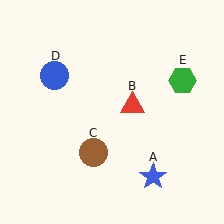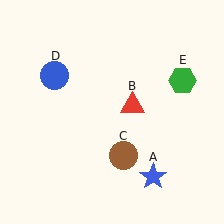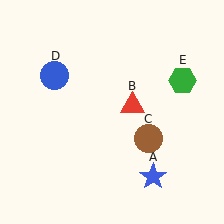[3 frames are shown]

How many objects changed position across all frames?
1 object changed position: brown circle (object C).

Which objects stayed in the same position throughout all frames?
Blue star (object A) and red triangle (object B) and blue circle (object D) and green hexagon (object E) remained stationary.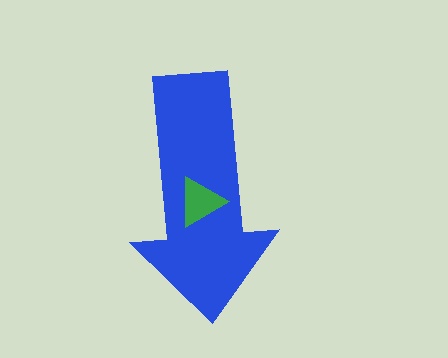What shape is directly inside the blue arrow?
The green triangle.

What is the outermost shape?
The blue arrow.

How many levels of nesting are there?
2.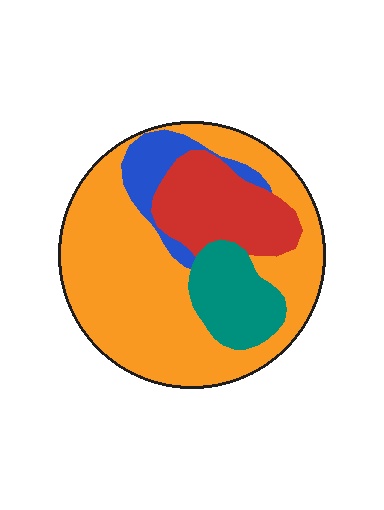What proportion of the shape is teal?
Teal takes up less than a quarter of the shape.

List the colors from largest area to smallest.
From largest to smallest: orange, red, teal, blue.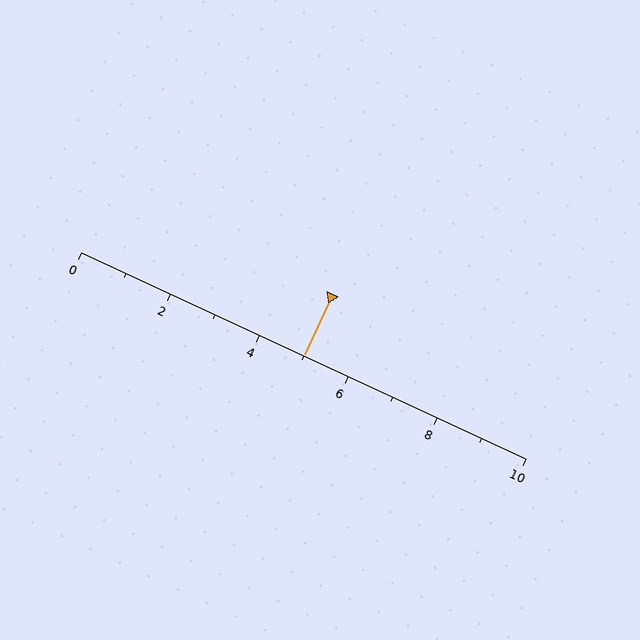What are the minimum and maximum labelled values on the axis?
The axis runs from 0 to 10.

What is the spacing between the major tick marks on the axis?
The major ticks are spaced 2 apart.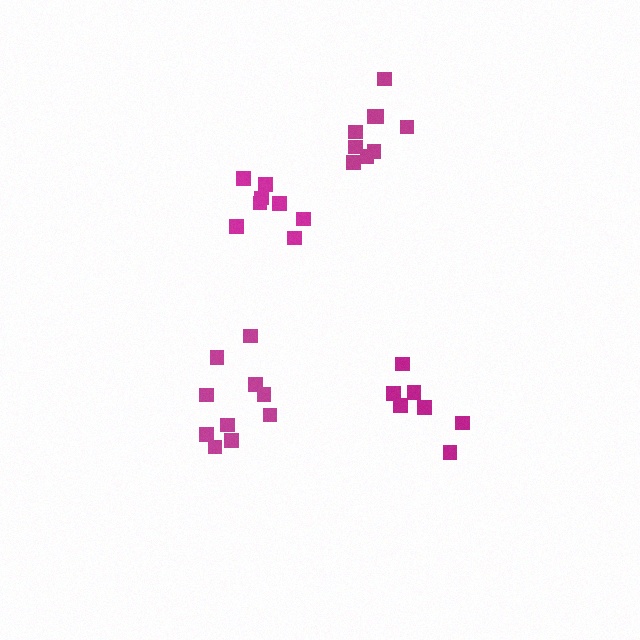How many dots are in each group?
Group 1: 7 dots, Group 2: 10 dots, Group 3: 9 dots, Group 4: 8 dots (34 total).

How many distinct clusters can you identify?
There are 4 distinct clusters.